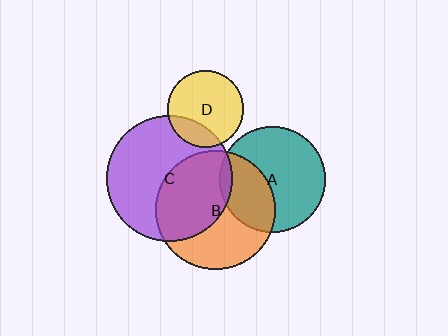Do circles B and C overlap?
Yes.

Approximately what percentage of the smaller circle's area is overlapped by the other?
Approximately 45%.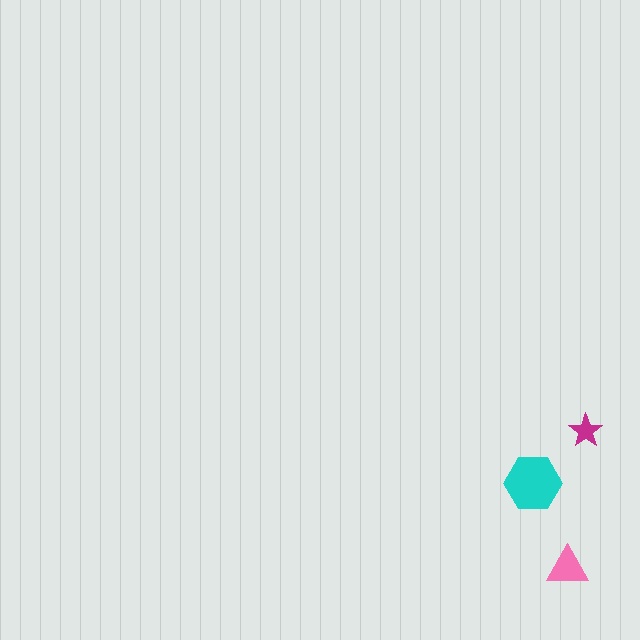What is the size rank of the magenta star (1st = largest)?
3rd.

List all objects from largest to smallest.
The cyan hexagon, the pink triangle, the magenta star.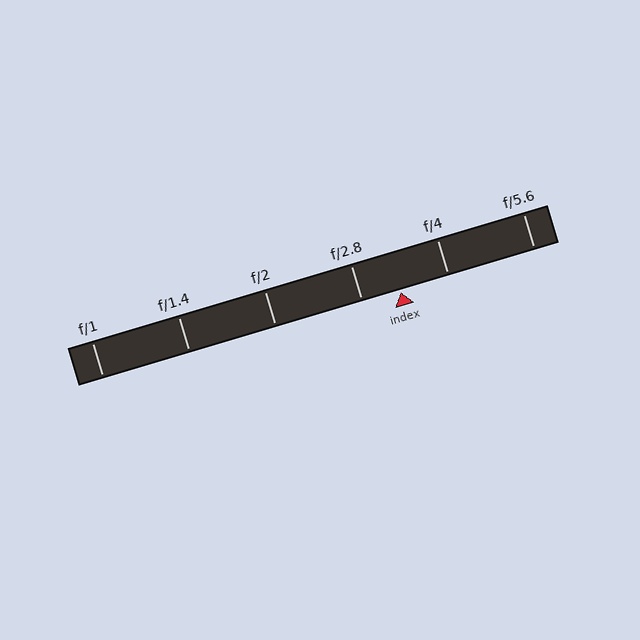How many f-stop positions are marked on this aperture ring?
There are 6 f-stop positions marked.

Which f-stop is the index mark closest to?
The index mark is closest to f/2.8.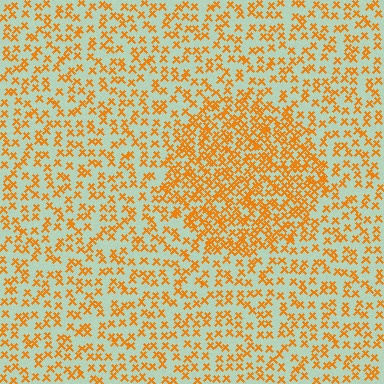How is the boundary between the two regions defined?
The boundary is defined by a change in element density (approximately 2.0x ratio). All elements are the same color, size, and shape.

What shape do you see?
I see a circle.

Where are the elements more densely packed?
The elements are more densely packed inside the circle boundary.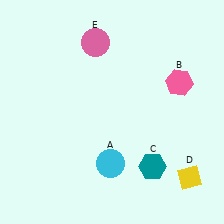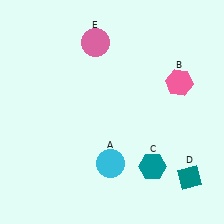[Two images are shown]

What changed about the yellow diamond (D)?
In Image 1, D is yellow. In Image 2, it changed to teal.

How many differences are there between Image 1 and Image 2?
There is 1 difference between the two images.